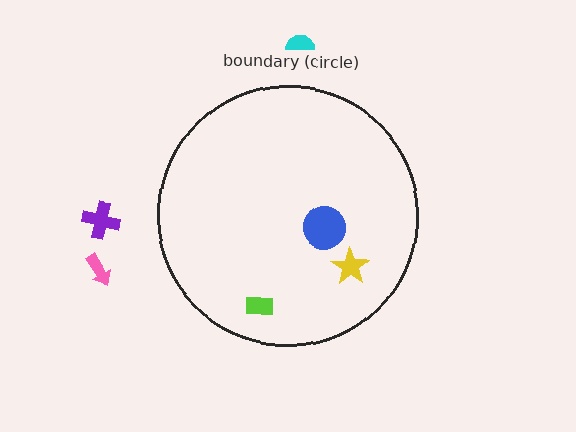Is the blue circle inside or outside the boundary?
Inside.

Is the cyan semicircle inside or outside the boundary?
Outside.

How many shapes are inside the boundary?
3 inside, 3 outside.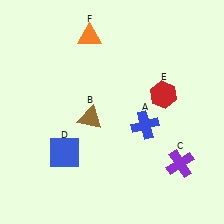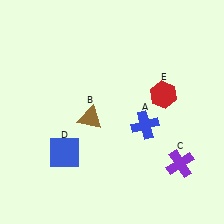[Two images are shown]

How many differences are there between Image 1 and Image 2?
There is 1 difference between the two images.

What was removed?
The orange triangle (F) was removed in Image 2.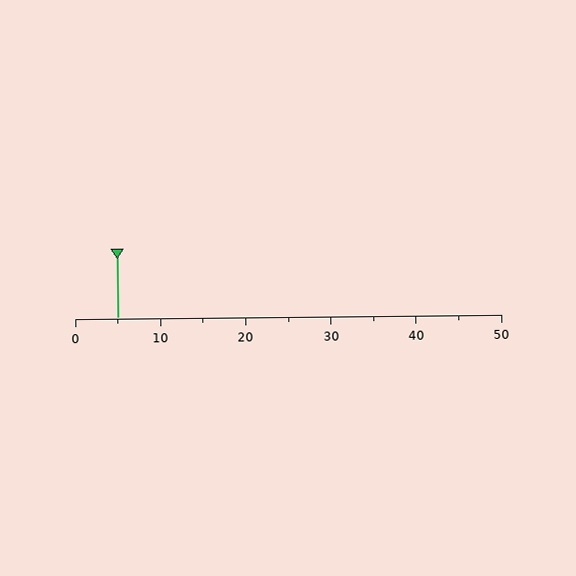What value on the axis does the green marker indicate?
The marker indicates approximately 5.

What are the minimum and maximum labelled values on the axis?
The axis runs from 0 to 50.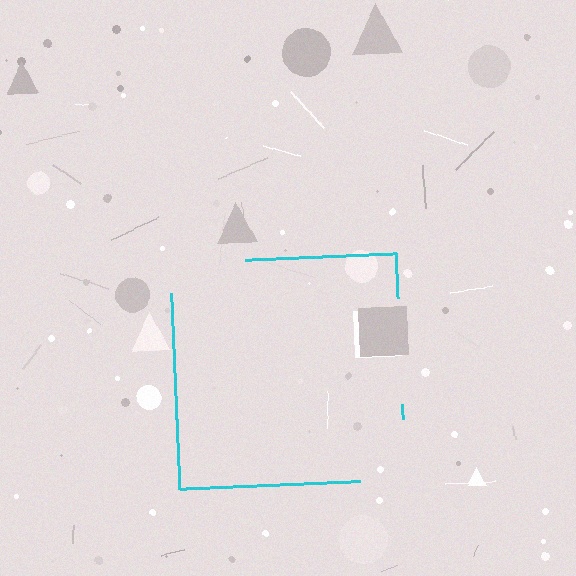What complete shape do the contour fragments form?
The contour fragments form a square.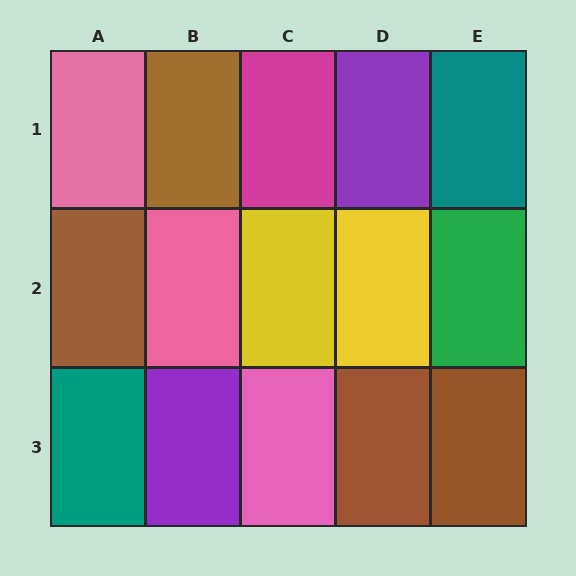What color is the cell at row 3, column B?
Purple.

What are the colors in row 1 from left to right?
Pink, brown, magenta, purple, teal.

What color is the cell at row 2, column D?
Yellow.